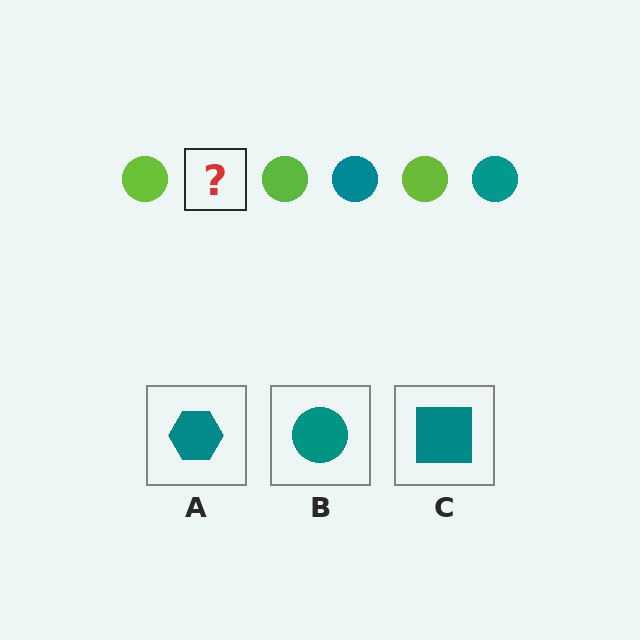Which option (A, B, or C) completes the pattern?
B.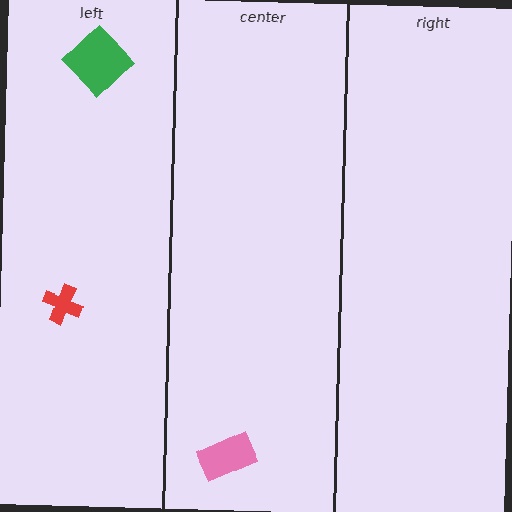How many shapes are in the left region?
2.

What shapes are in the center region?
The pink rectangle.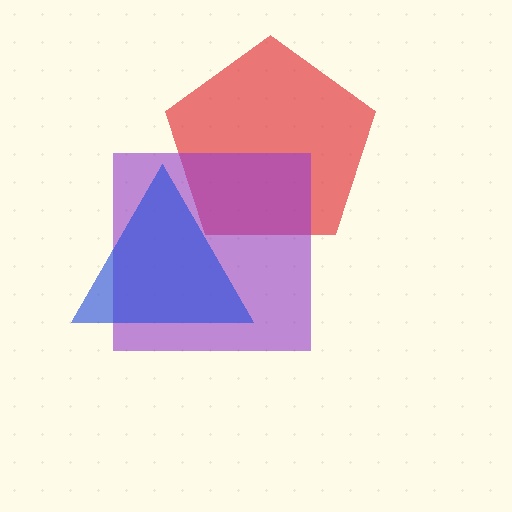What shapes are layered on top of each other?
The layered shapes are: a red pentagon, a purple square, a blue triangle.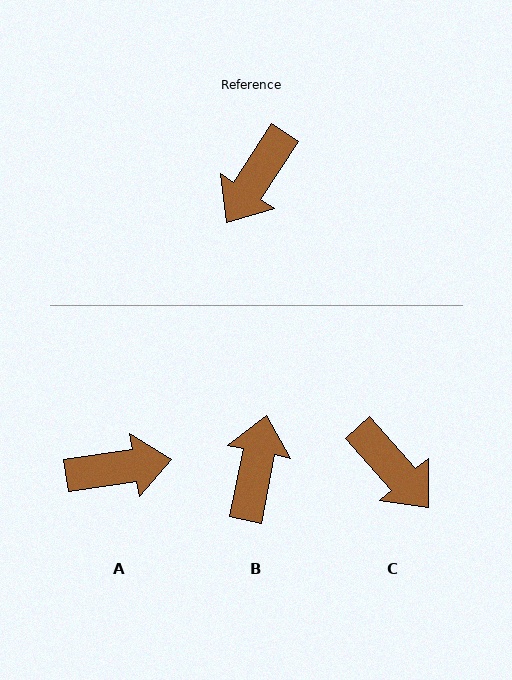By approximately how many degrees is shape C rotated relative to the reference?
Approximately 74 degrees counter-clockwise.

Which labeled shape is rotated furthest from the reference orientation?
B, about 158 degrees away.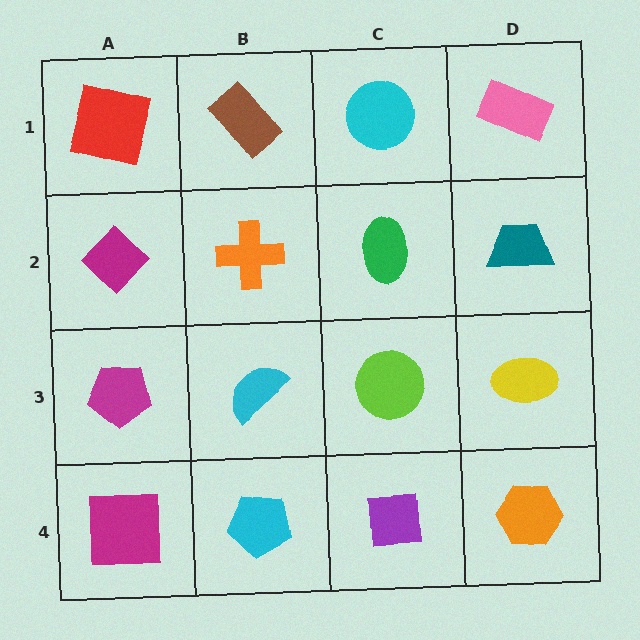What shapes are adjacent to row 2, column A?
A red square (row 1, column A), a magenta pentagon (row 3, column A), an orange cross (row 2, column B).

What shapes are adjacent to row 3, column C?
A green ellipse (row 2, column C), a purple square (row 4, column C), a cyan semicircle (row 3, column B), a yellow ellipse (row 3, column D).